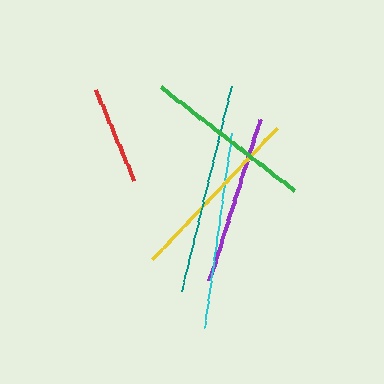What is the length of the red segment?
The red segment is approximately 98 pixels long.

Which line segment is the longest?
The teal line is the longest at approximately 211 pixels.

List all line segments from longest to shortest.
From longest to shortest: teal, cyan, yellow, purple, green, red.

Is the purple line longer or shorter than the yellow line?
The yellow line is longer than the purple line.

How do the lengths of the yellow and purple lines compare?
The yellow and purple lines are approximately the same length.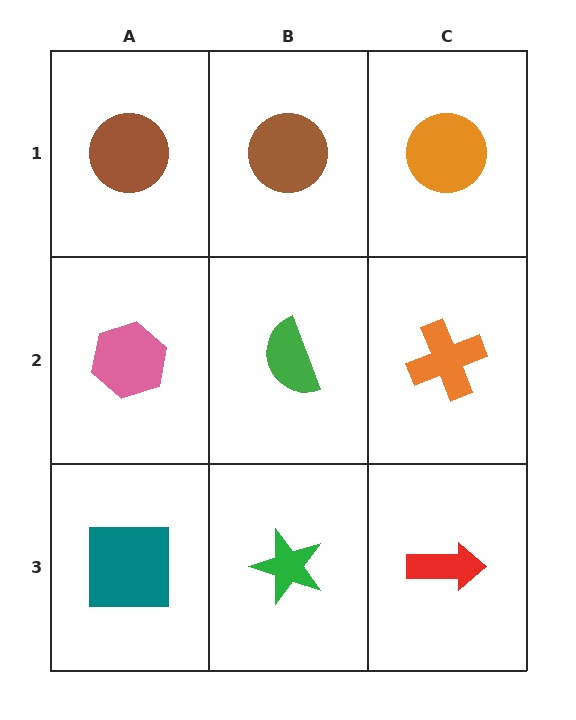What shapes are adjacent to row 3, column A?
A pink hexagon (row 2, column A), a green star (row 3, column B).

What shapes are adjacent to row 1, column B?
A green semicircle (row 2, column B), a brown circle (row 1, column A), an orange circle (row 1, column C).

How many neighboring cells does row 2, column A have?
3.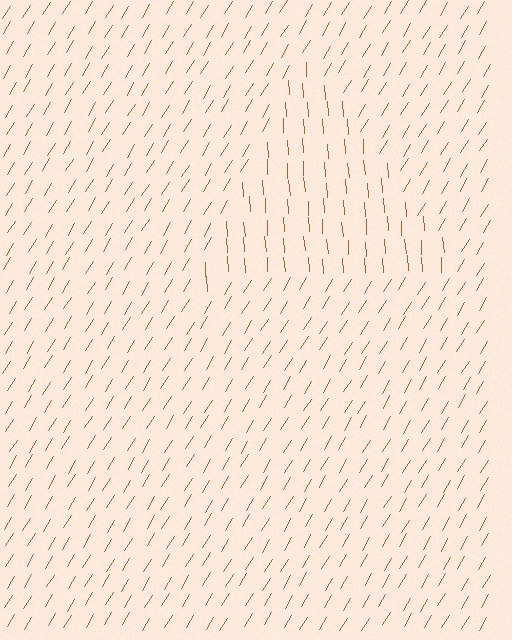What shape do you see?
I see a triangle.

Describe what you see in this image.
The image is filled with small brown line segments. A triangle region in the image has lines oriented differently from the surrounding lines, creating a visible texture boundary.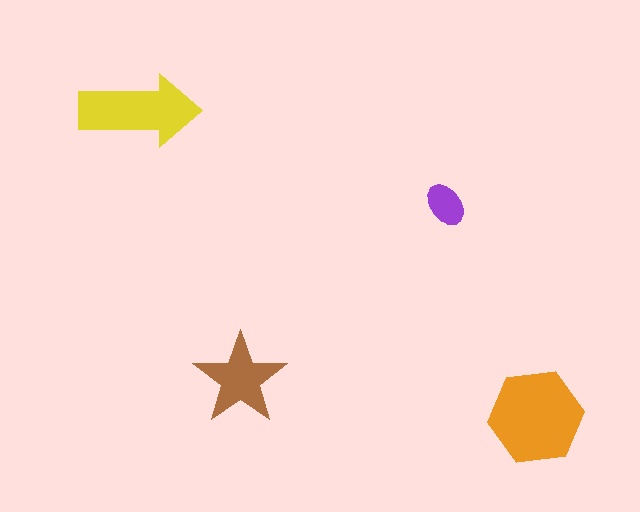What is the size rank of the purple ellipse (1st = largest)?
4th.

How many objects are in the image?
There are 4 objects in the image.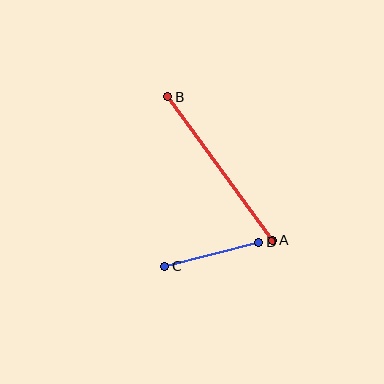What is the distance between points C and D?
The distance is approximately 97 pixels.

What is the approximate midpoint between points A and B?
The midpoint is at approximately (220, 168) pixels.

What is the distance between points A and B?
The distance is approximately 177 pixels.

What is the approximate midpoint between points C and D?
The midpoint is at approximately (212, 254) pixels.